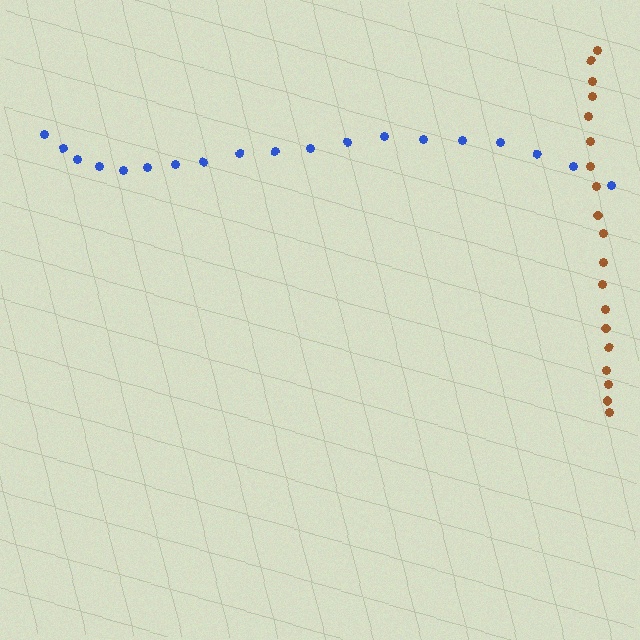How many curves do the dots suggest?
There are 2 distinct paths.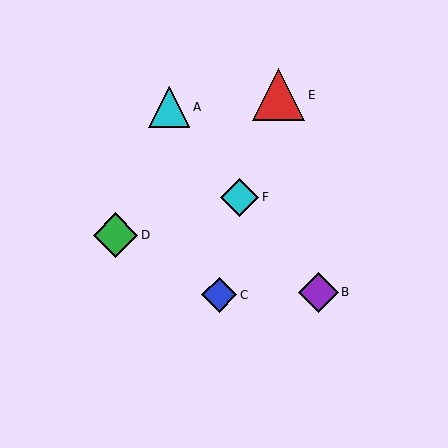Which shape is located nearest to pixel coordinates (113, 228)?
The green diamond (labeled D) at (115, 235) is nearest to that location.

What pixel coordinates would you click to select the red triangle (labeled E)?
Click at (279, 95) to select the red triangle E.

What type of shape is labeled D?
Shape D is a green diamond.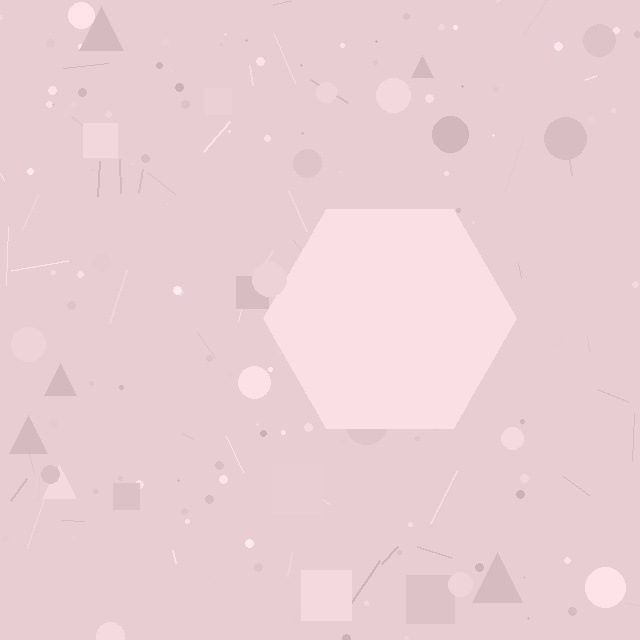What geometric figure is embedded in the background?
A hexagon is embedded in the background.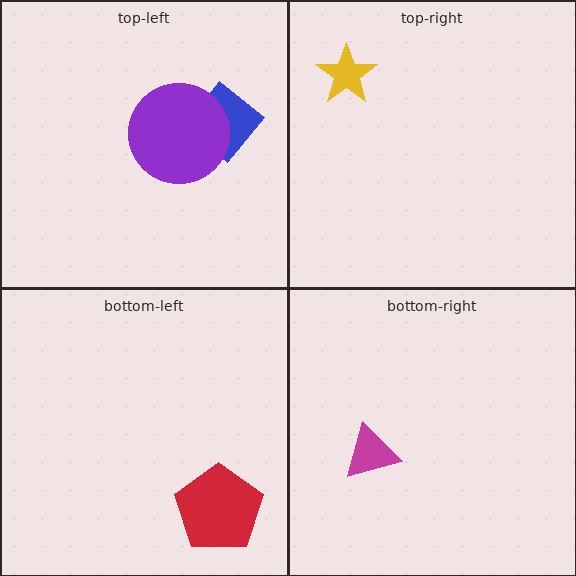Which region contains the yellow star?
The top-right region.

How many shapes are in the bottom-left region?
1.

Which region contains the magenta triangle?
The bottom-right region.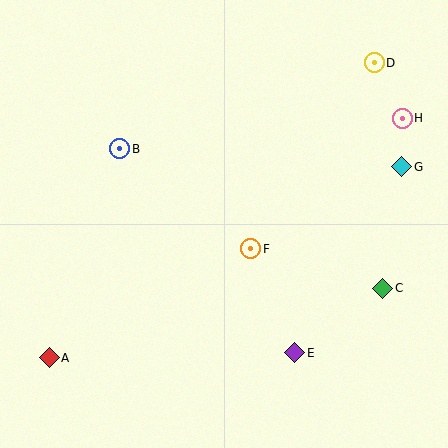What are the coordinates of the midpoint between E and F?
The midpoint between E and F is at (273, 301).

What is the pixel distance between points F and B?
The distance between F and B is 165 pixels.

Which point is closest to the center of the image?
Point F at (251, 249) is closest to the center.